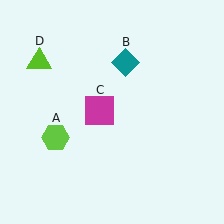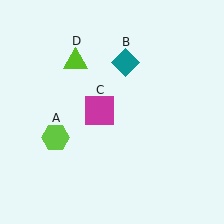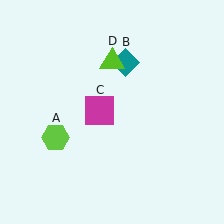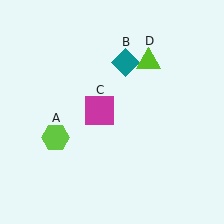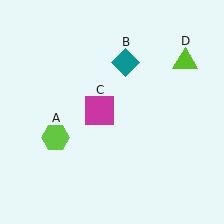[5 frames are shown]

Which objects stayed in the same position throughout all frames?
Lime hexagon (object A) and teal diamond (object B) and magenta square (object C) remained stationary.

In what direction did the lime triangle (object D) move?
The lime triangle (object D) moved right.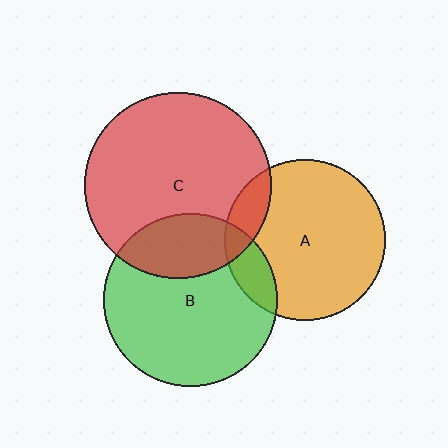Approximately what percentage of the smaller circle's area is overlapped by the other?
Approximately 10%.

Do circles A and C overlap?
Yes.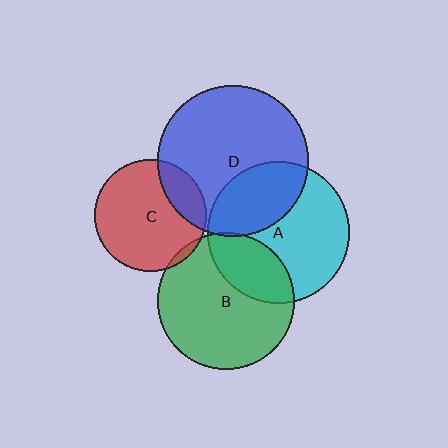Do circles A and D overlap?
Yes.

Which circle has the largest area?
Circle D (blue).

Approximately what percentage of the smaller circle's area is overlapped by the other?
Approximately 35%.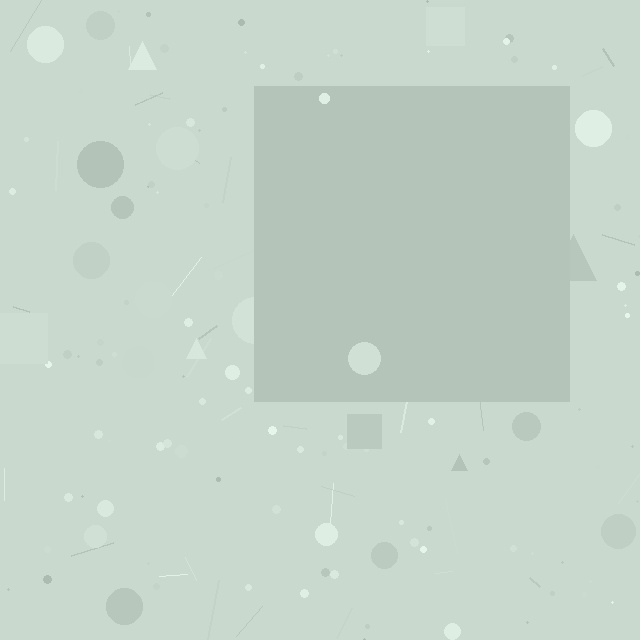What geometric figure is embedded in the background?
A square is embedded in the background.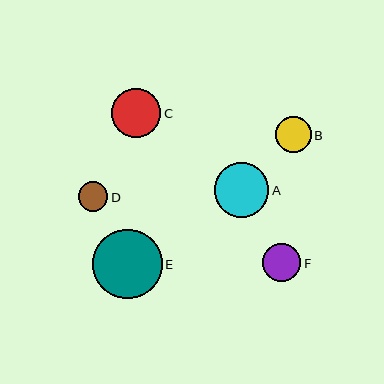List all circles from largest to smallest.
From largest to smallest: E, A, C, F, B, D.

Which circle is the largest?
Circle E is the largest with a size of approximately 69 pixels.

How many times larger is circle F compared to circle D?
Circle F is approximately 1.3 times the size of circle D.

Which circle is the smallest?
Circle D is the smallest with a size of approximately 29 pixels.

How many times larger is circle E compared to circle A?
Circle E is approximately 1.3 times the size of circle A.